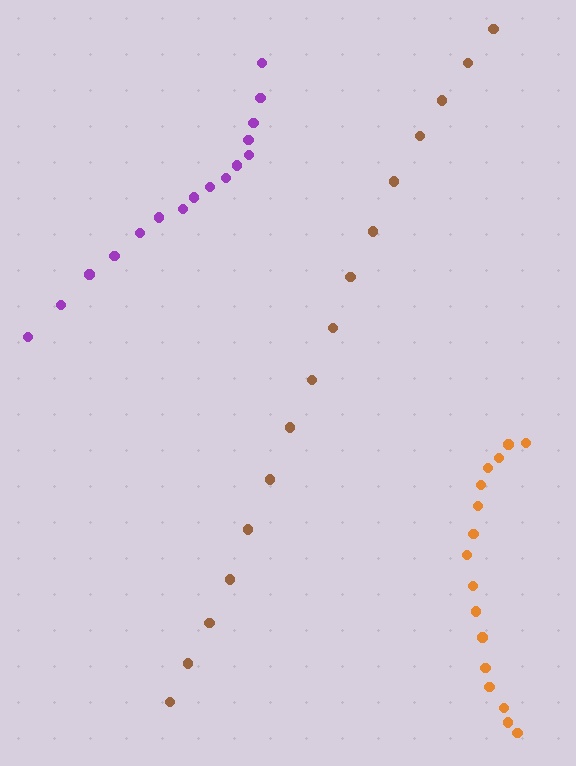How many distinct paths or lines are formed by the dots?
There are 3 distinct paths.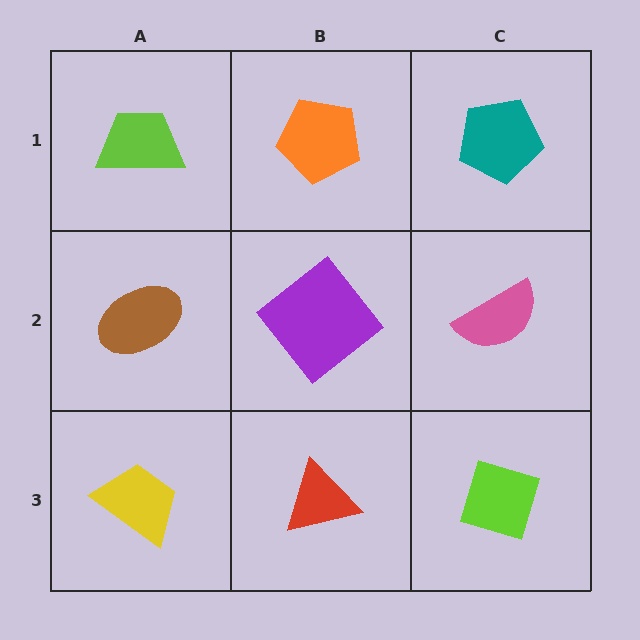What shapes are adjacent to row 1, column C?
A pink semicircle (row 2, column C), an orange pentagon (row 1, column B).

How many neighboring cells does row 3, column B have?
3.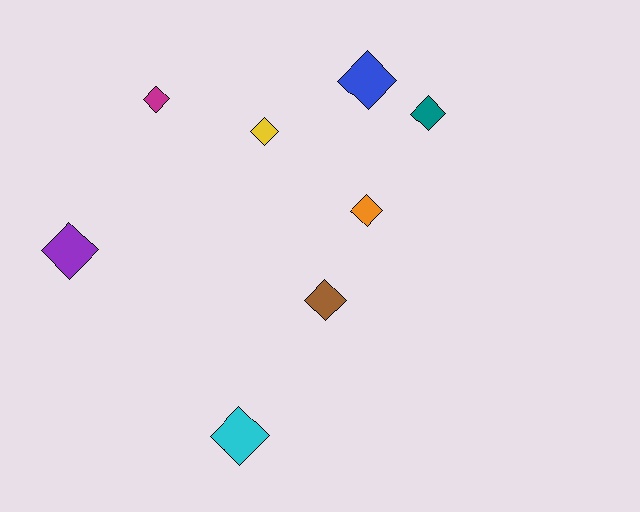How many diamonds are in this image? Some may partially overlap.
There are 8 diamonds.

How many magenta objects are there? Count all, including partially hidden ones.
There is 1 magenta object.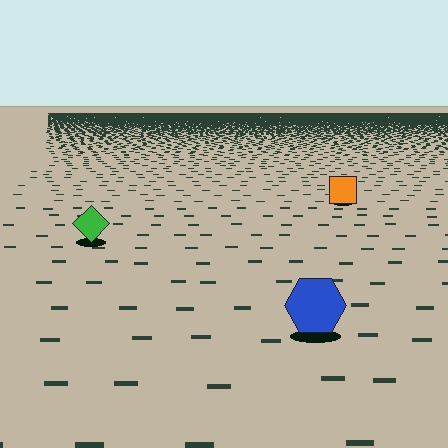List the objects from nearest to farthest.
From nearest to farthest: the blue hexagon, the green diamond, the orange square.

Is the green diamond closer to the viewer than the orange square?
Yes. The green diamond is closer — you can tell from the texture gradient: the ground texture is coarser near it.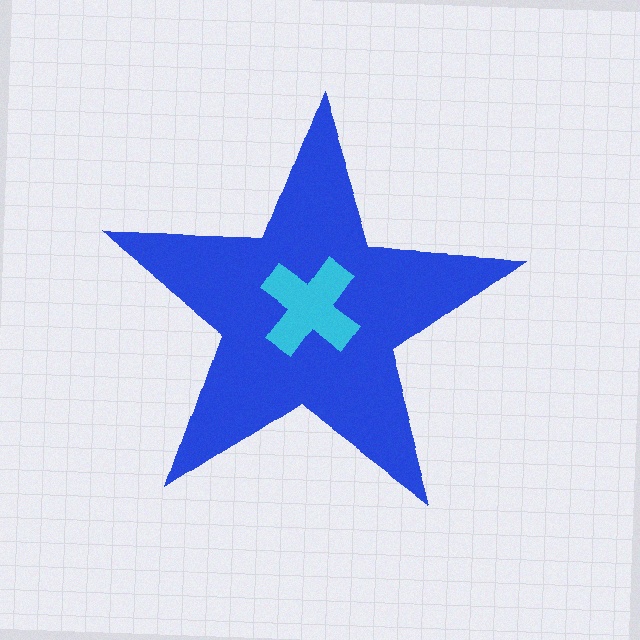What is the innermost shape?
The cyan cross.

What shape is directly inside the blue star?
The cyan cross.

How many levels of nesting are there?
2.